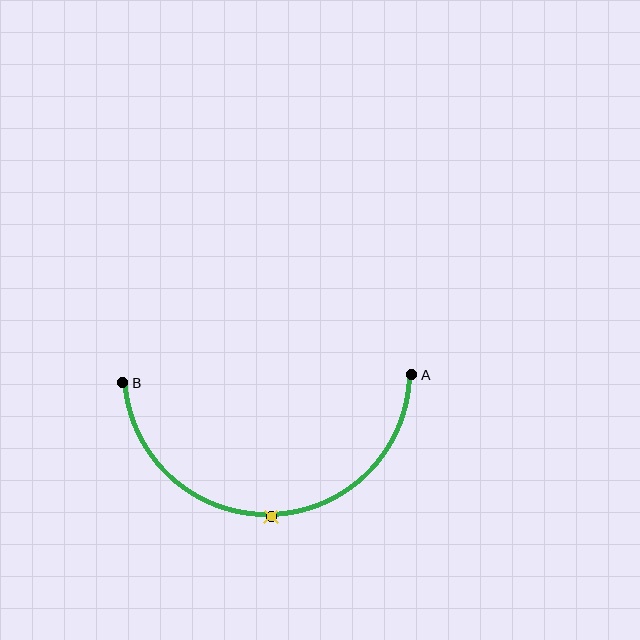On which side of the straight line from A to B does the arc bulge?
The arc bulges below the straight line connecting A and B.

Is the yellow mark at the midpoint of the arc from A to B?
Yes. The yellow mark lies on the arc at equal arc-length from both A and B — it is the arc midpoint.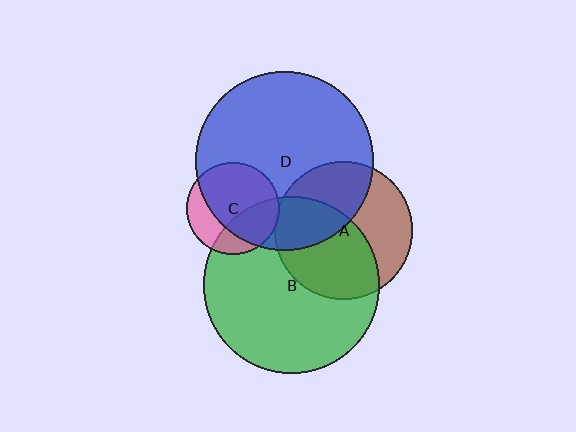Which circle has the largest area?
Circle D (blue).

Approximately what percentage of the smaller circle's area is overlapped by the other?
Approximately 55%.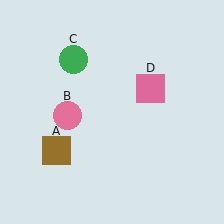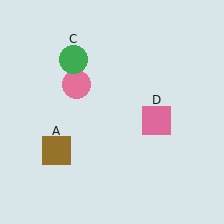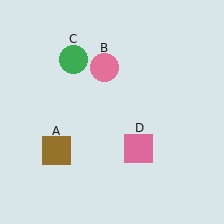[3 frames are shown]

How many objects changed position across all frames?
2 objects changed position: pink circle (object B), pink square (object D).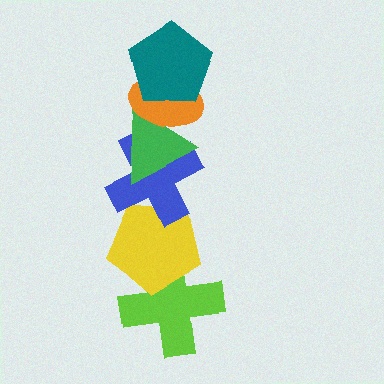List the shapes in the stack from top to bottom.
From top to bottom: the teal pentagon, the orange ellipse, the green triangle, the blue cross, the yellow pentagon, the lime cross.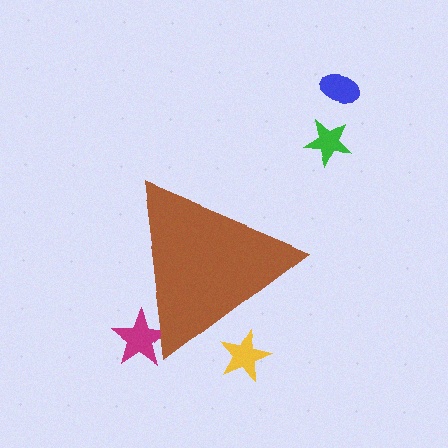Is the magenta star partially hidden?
Yes, the magenta star is partially hidden behind the brown triangle.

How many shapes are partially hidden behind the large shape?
2 shapes are partially hidden.